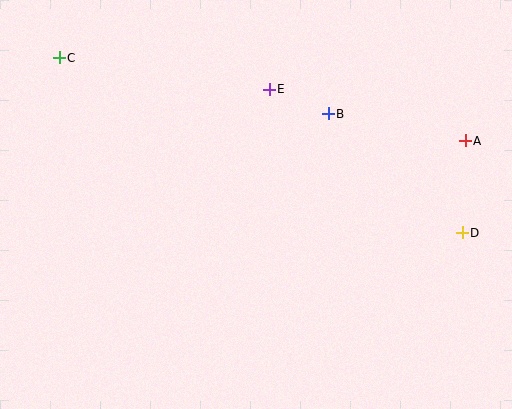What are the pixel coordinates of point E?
Point E is at (269, 89).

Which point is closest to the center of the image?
Point E at (269, 89) is closest to the center.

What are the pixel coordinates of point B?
Point B is at (328, 114).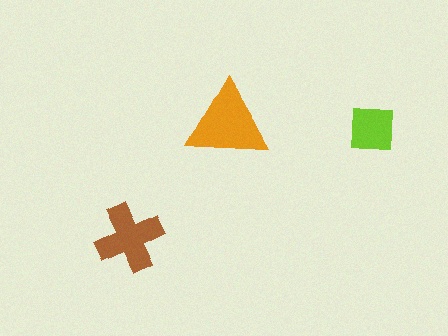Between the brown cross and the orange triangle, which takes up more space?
The orange triangle.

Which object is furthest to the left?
The brown cross is leftmost.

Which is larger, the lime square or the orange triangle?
The orange triangle.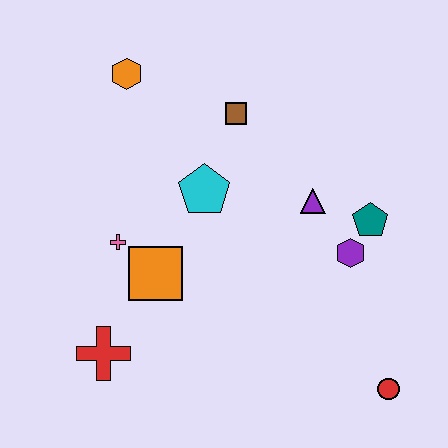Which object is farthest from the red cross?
The teal pentagon is farthest from the red cross.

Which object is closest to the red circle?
The purple hexagon is closest to the red circle.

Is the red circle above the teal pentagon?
No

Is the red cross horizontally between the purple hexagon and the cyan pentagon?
No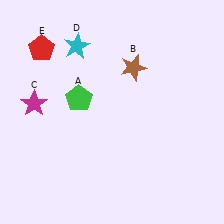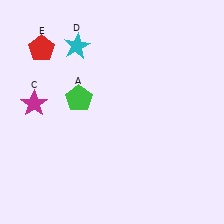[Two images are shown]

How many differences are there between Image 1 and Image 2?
There is 1 difference between the two images.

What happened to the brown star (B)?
The brown star (B) was removed in Image 2. It was in the top-right area of Image 1.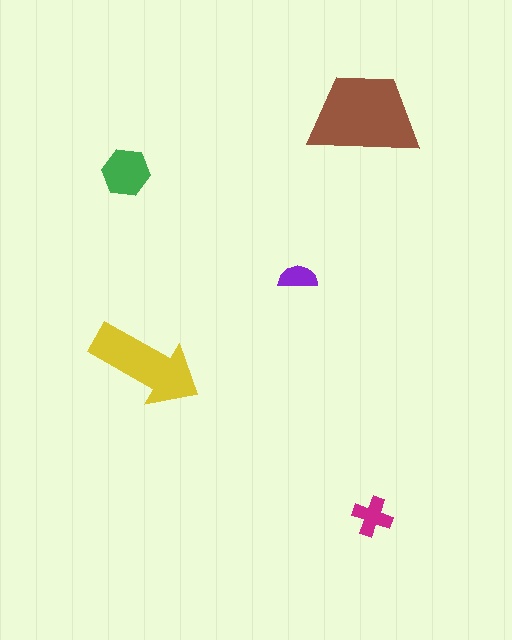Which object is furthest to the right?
The magenta cross is rightmost.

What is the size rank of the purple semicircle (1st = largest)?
5th.